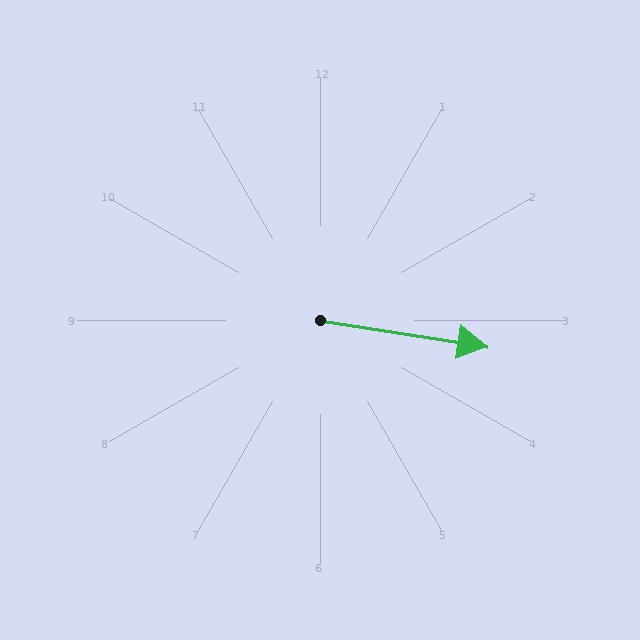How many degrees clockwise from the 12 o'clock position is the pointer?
Approximately 99 degrees.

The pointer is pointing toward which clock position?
Roughly 3 o'clock.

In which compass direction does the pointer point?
East.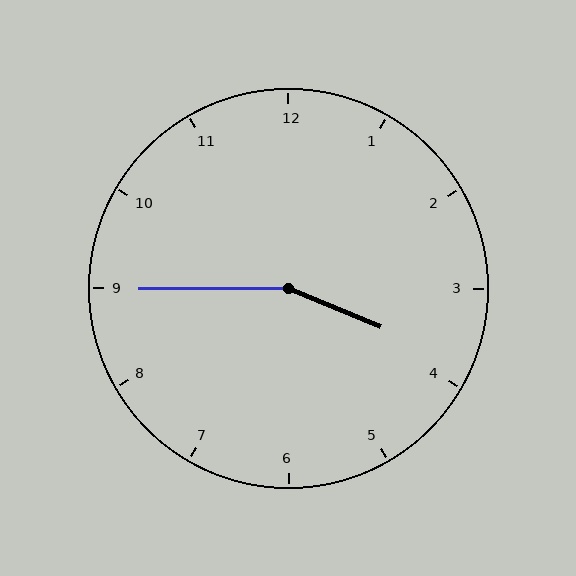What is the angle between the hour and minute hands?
Approximately 158 degrees.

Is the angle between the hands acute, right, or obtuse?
It is obtuse.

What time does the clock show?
3:45.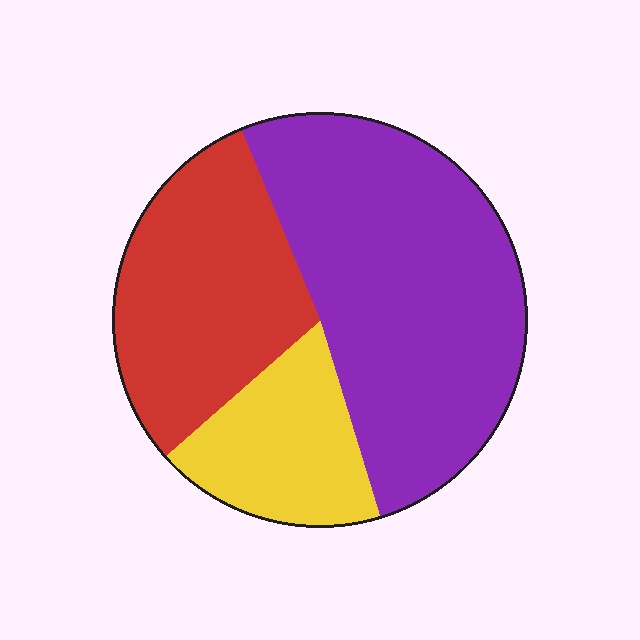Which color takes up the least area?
Yellow, at roughly 20%.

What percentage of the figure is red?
Red covers about 30% of the figure.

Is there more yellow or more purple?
Purple.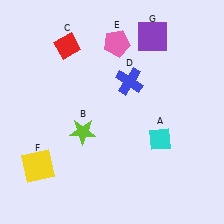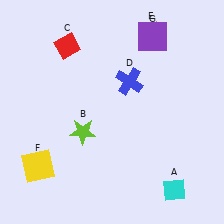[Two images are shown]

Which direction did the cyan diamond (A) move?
The cyan diamond (A) moved down.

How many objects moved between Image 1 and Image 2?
2 objects moved between the two images.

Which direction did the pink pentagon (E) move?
The pink pentagon (E) moved right.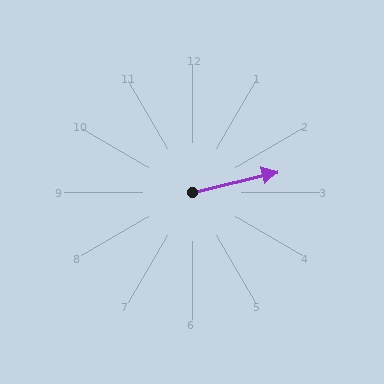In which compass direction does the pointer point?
East.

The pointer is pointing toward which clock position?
Roughly 3 o'clock.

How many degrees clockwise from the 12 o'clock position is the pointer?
Approximately 77 degrees.